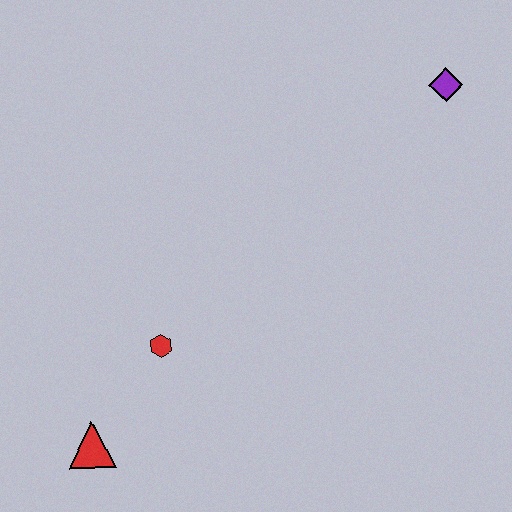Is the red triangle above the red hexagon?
No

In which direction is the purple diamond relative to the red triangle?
The purple diamond is to the right of the red triangle.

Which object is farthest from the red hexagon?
The purple diamond is farthest from the red hexagon.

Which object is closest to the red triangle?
The red hexagon is closest to the red triangle.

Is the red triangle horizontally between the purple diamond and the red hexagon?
No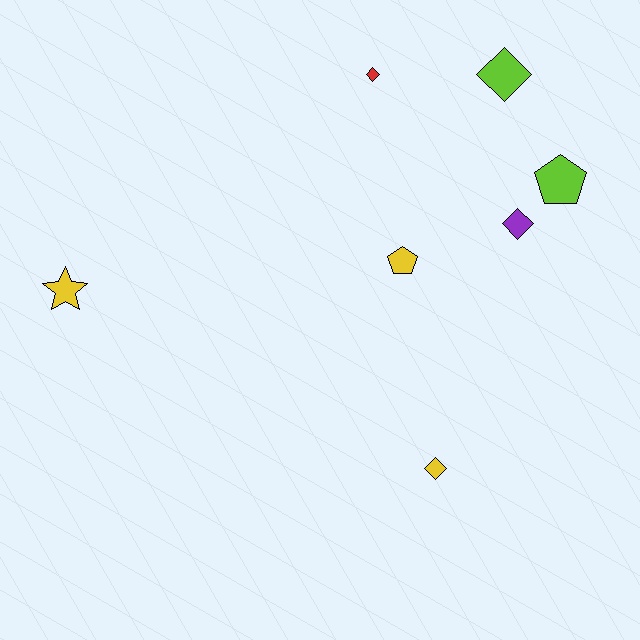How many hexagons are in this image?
There are no hexagons.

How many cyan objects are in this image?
There are no cyan objects.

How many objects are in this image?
There are 7 objects.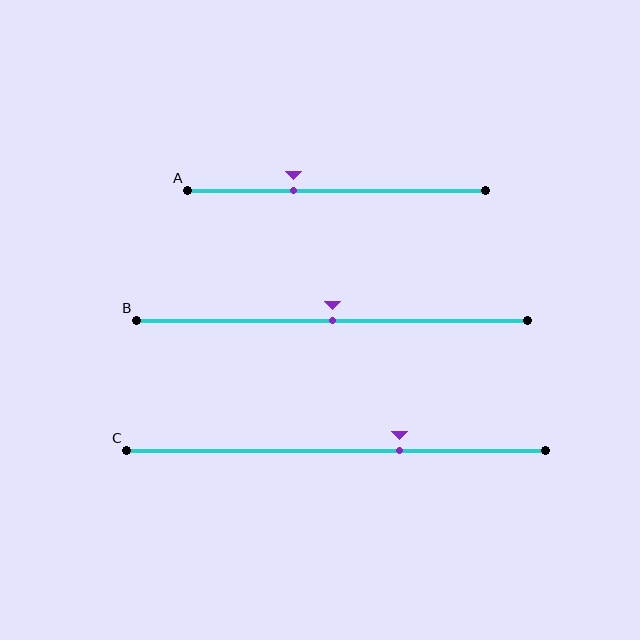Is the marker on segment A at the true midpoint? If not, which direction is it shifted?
No, the marker on segment A is shifted to the left by about 15% of the segment length.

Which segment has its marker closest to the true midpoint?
Segment B has its marker closest to the true midpoint.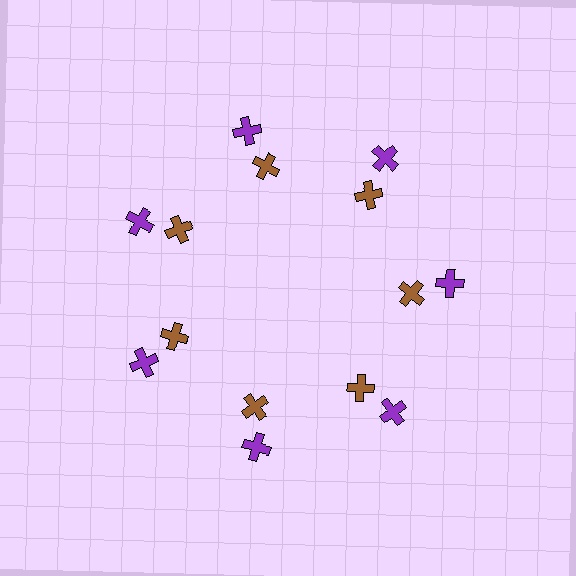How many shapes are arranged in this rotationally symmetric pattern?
There are 14 shapes, arranged in 7 groups of 2.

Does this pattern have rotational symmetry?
Yes, this pattern has 7-fold rotational symmetry. It looks the same after rotating 51 degrees around the center.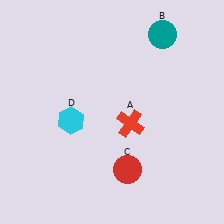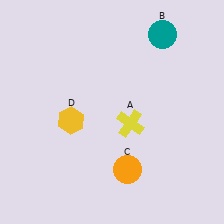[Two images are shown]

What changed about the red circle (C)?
In Image 1, C is red. In Image 2, it changed to orange.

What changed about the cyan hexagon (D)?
In Image 1, D is cyan. In Image 2, it changed to yellow.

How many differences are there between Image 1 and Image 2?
There are 3 differences between the two images.